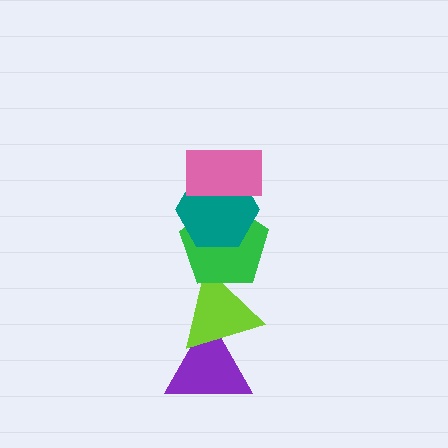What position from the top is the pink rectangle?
The pink rectangle is 1st from the top.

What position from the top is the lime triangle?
The lime triangle is 4th from the top.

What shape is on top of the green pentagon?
The teal hexagon is on top of the green pentagon.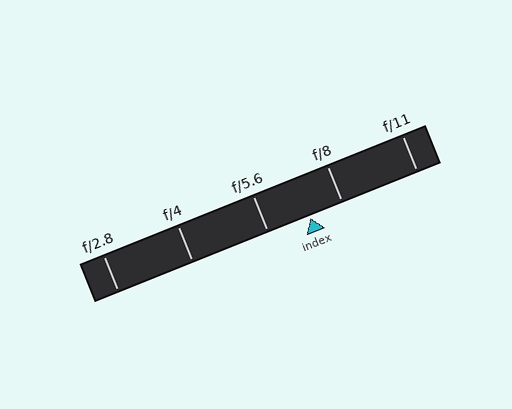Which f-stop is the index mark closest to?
The index mark is closest to f/8.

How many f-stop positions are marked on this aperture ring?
There are 5 f-stop positions marked.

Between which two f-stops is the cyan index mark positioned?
The index mark is between f/5.6 and f/8.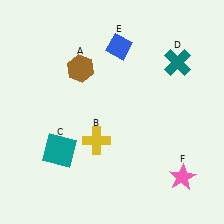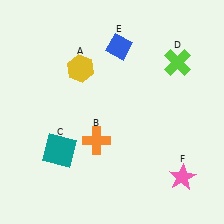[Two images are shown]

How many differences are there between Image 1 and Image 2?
There are 3 differences between the two images.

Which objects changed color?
A changed from brown to yellow. B changed from yellow to orange. D changed from teal to lime.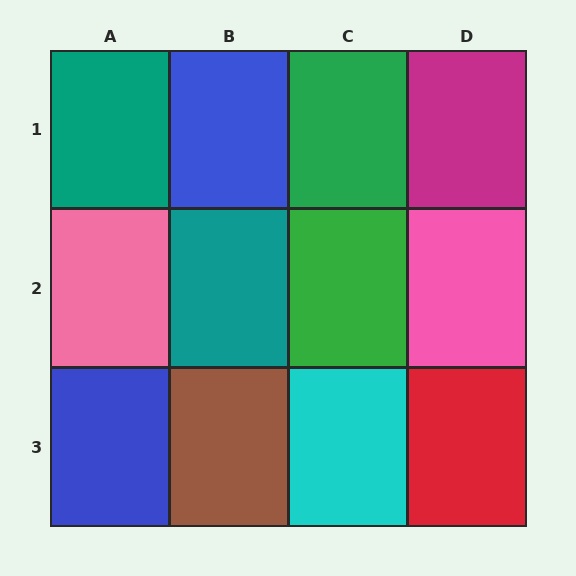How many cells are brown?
1 cell is brown.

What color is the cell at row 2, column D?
Pink.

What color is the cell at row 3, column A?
Blue.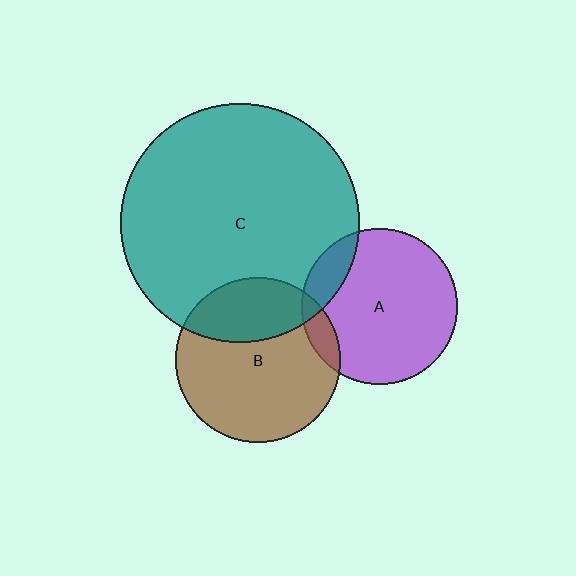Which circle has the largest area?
Circle C (teal).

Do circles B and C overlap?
Yes.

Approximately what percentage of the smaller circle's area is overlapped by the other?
Approximately 30%.